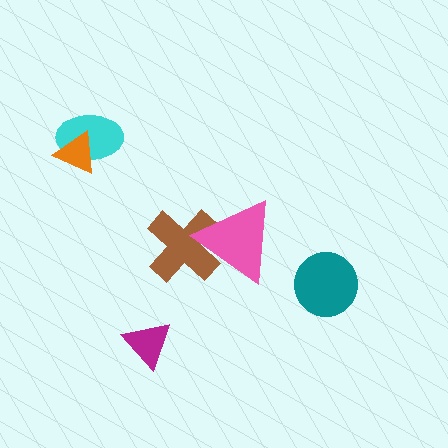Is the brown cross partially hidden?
Yes, it is partially covered by another shape.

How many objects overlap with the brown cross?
1 object overlaps with the brown cross.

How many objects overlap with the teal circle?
0 objects overlap with the teal circle.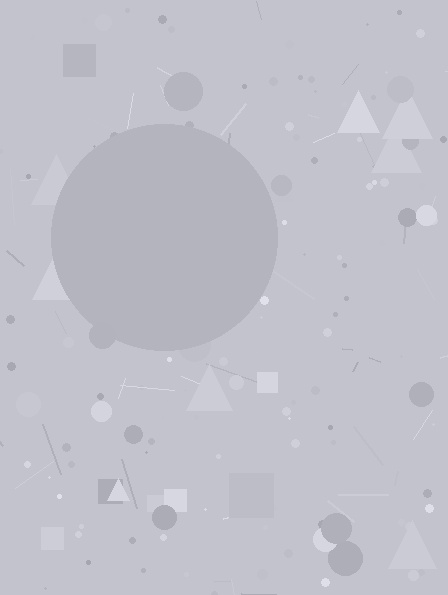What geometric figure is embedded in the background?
A circle is embedded in the background.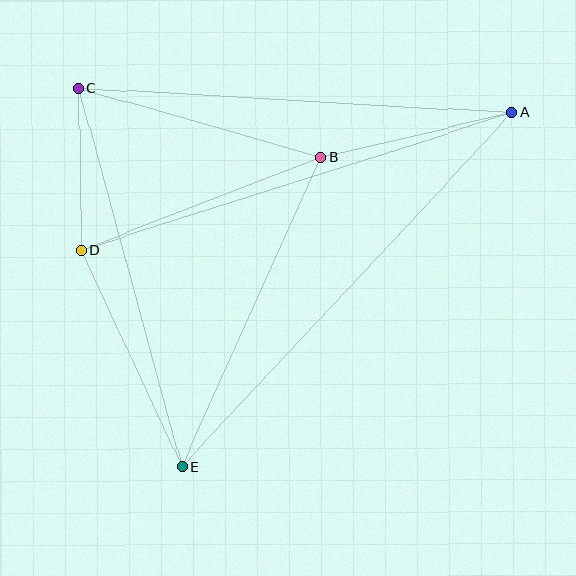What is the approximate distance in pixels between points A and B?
The distance between A and B is approximately 197 pixels.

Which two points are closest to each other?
Points C and D are closest to each other.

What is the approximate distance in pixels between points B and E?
The distance between B and E is approximately 339 pixels.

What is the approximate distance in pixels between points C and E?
The distance between C and E is approximately 393 pixels.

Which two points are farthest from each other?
Points A and E are farthest from each other.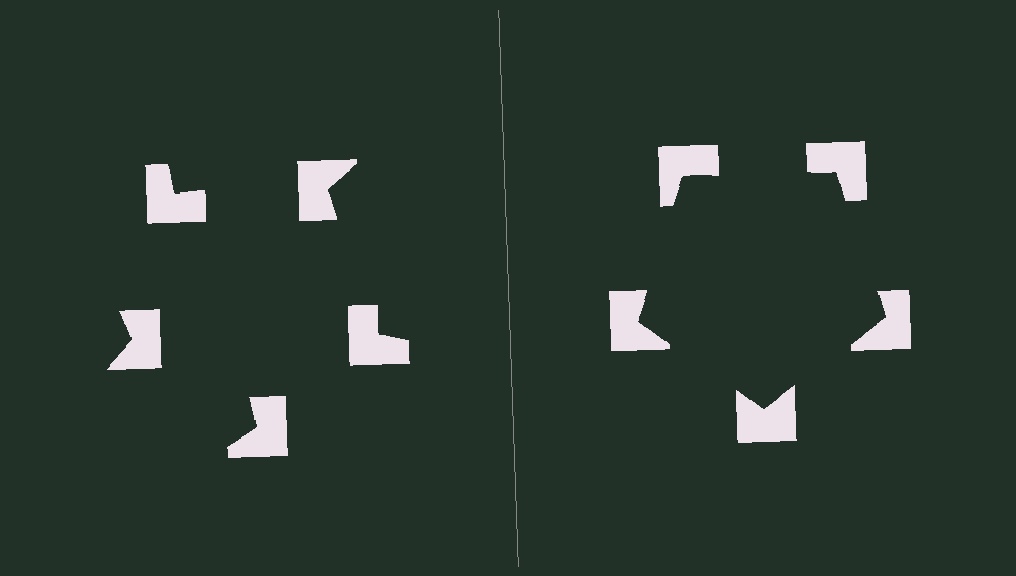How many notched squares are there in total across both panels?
10 — 5 on each side.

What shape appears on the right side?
An illusory pentagon.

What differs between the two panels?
The notched squares are positioned identically on both sides; only the wedge orientations differ. On the right they align to a pentagon; on the left they are misaligned.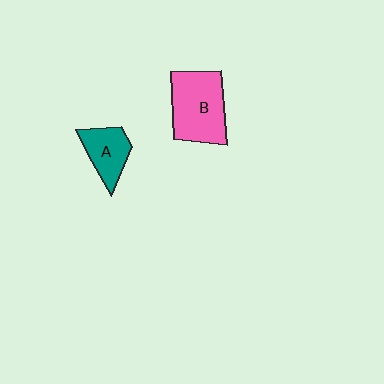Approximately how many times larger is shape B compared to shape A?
Approximately 1.8 times.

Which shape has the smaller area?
Shape A (teal).